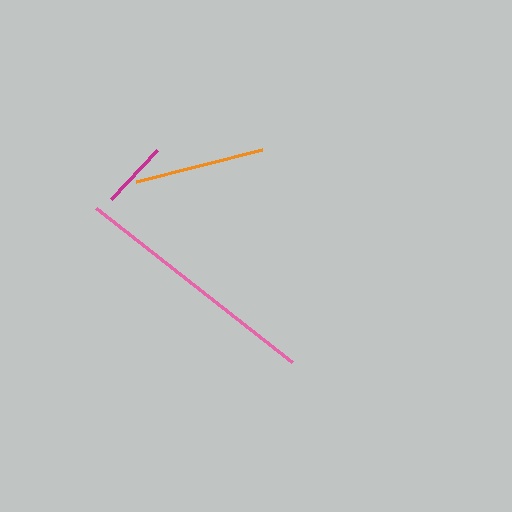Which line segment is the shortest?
The magenta line is the shortest at approximately 68 pixels.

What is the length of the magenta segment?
The magenta segment is approximately 68 pixels long.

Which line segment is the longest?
The pink line is the longest at approximately 249 pixels.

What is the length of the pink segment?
The pink segment is approximately 249 pixels long.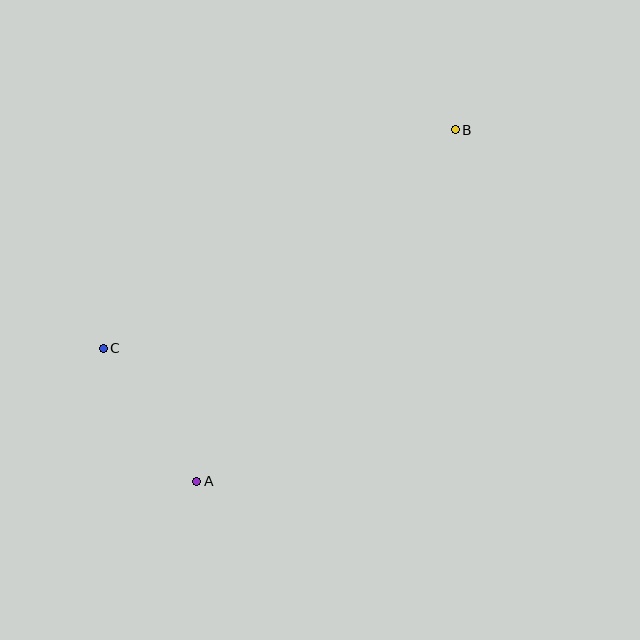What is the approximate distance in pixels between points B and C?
The distance between B and C is approximately 415 pixels.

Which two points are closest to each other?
Points A and C are closest to each other.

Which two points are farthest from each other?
Points A and B are farthest from each other.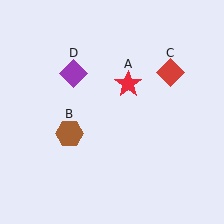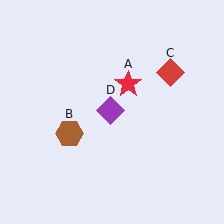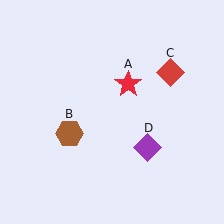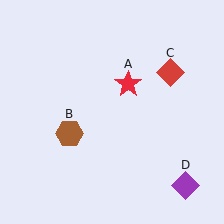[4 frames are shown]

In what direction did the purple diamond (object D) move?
The purple diamond (object D) moved down and to the right.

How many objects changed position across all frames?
1 object changed position: purple diamond (object D).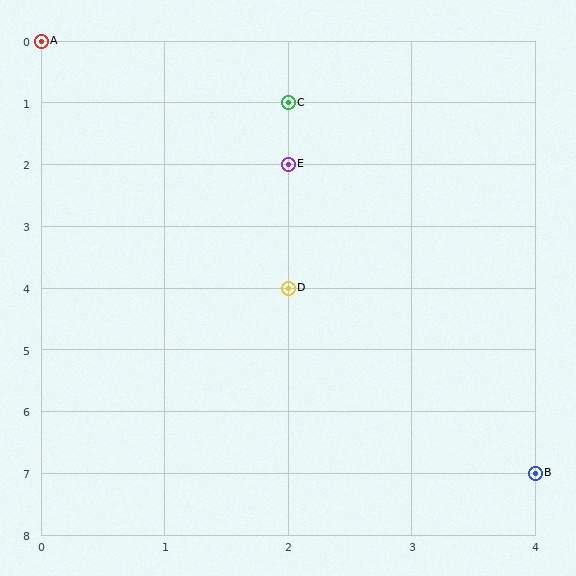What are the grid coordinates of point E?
Point E is at grid coordinates (2, 2).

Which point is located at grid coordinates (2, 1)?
Point C is at (2, 1).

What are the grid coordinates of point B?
Point B is at grid coordinates (4, 7).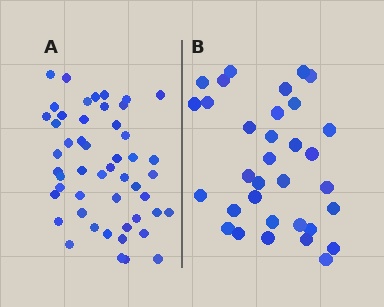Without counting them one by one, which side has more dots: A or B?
Region A (the left region) has more dots.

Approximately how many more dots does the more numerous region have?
Region A has approximately 15 more dots than region B.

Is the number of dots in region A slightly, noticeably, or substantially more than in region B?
Region A has substantially more. The ratio is roughly 1.5 to 1.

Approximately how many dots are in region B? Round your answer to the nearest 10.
About 30 dots. (The exact count is 33, which rounds to 30.)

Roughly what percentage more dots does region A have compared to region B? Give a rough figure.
About 50% more.